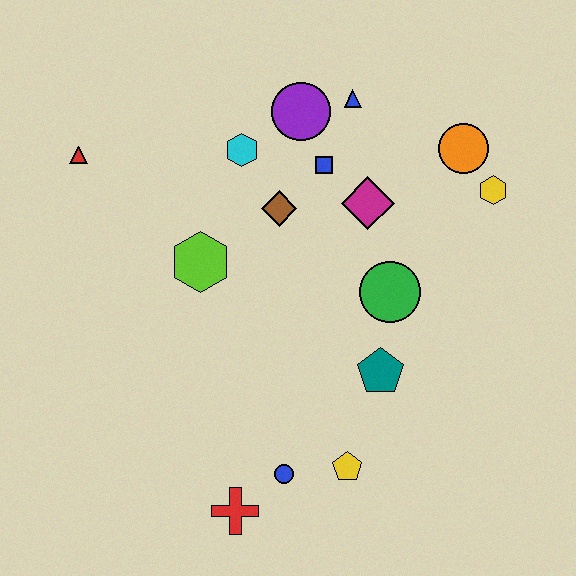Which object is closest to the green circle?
The teal pentagon is closest to the green circle.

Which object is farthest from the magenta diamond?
The red cross is farthest from the magenta diamond.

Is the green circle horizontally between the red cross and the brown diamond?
No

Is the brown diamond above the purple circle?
No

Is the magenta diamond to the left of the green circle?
Yes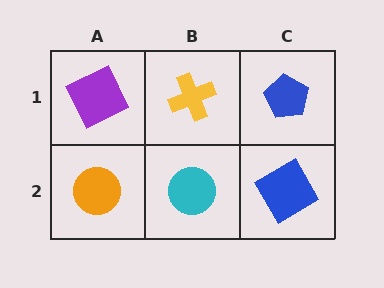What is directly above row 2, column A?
A purple square.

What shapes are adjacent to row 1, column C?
A blue diamond (row 2, column C), a yellow cross (row 1, column B).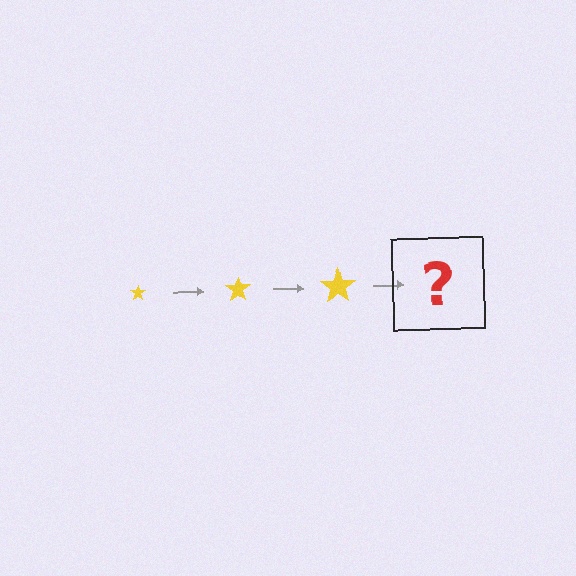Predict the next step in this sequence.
The next step is a yellow star, larger than the previous one.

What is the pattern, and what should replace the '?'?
The pattern is that the star gets progressively larger each step. The '?' should be a yellow star, larger than the previous one.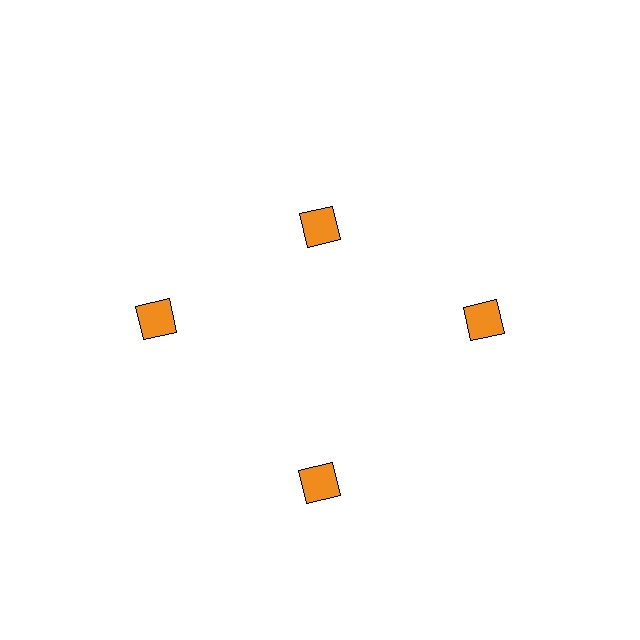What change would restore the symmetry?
The symmetry would be restored by moving it outward, back onto the ring so that all 4 diamonds sit at equal angles and equal distance from the center.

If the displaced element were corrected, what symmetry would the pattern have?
It would have 4-fold rotational symmetry — the pattern would map onto itself every 90 degrees.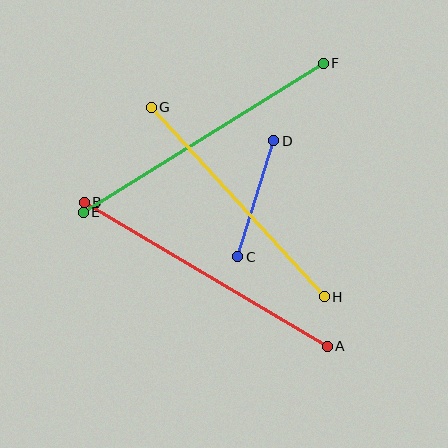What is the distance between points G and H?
The distance is approximately 257 pixels.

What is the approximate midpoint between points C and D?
The midpoint is at approximately (256, 199) pixels.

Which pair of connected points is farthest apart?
Points A and B are farthest apart.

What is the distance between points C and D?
The distance is approximately 121 pixels.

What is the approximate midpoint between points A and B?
The midpoint is at approximately (206, 274) pixels.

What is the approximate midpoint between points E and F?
The midpoint is at approximately (203, 138) pixels.